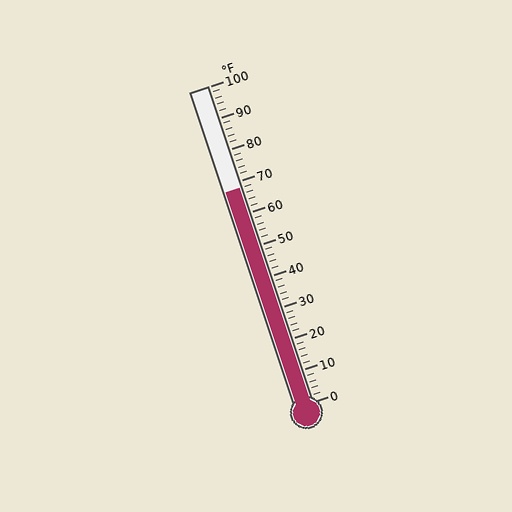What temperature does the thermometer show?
The thermometer shows approximately 68°F.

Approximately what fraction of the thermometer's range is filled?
The thermometer is filled to approximately 70% of its range.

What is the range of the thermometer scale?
The thermometer scale ranges from 0°F to 100°F.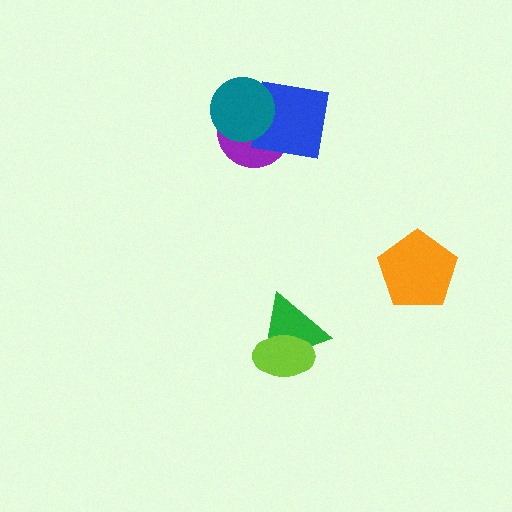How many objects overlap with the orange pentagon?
0 objects overlap with the orange pentagon.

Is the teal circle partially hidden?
No, no other shape covers it.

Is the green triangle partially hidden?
Yes, it is partially covered by another shape.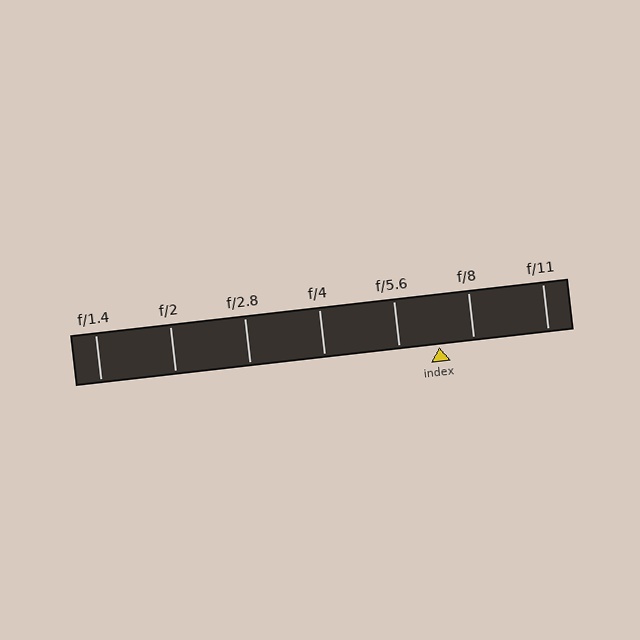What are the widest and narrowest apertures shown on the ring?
The widest aperture shown is f/1.4 and the narrowest is f/11.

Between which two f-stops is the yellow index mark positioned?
The index mark is between f/5.6 and f/8.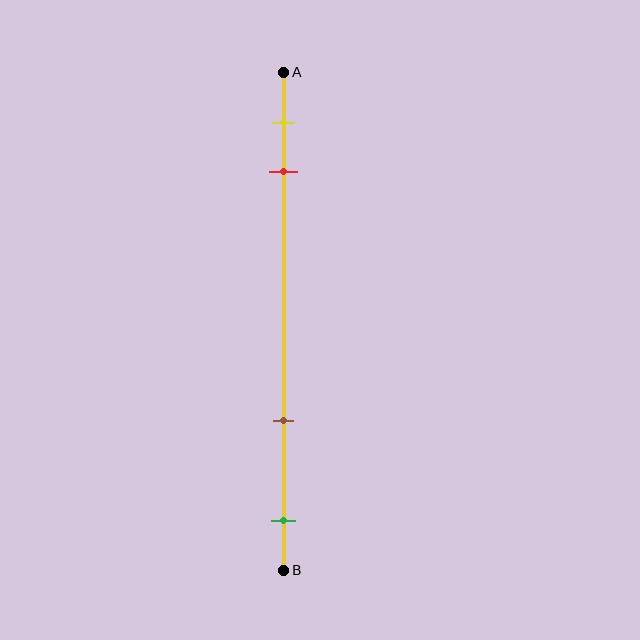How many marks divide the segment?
There are 4 marks dividing the segment.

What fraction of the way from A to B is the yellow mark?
The yellow mark is approximately 10% (0.1) of the way from A to B.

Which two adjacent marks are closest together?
The yellow and red marks are the closest adjacent pair.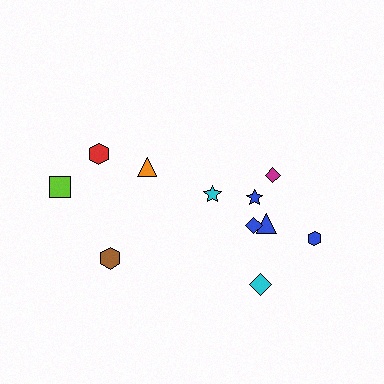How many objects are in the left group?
There are 4 objects.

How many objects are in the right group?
There are 7 objects.